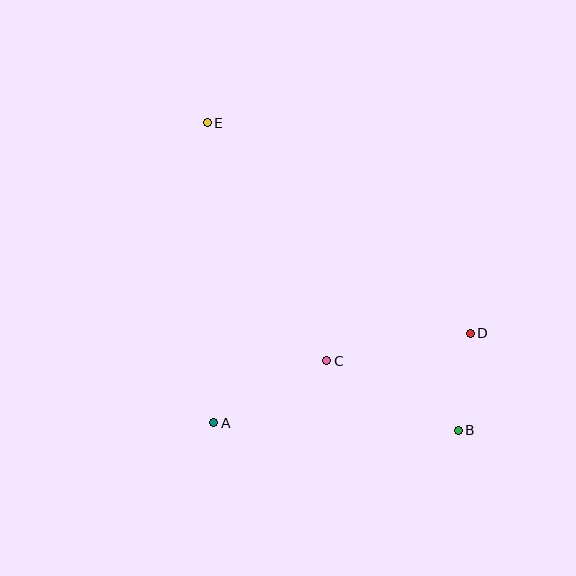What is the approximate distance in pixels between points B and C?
The distance between B and C is approximately 149 pixels.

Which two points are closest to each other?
Points B and D are closest to each other.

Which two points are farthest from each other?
Points B and E are farthest from each other.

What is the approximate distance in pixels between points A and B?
The distance between A and B is approximately 244 pixels.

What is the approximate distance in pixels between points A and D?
The distance between A and D is approximately 272 pixels.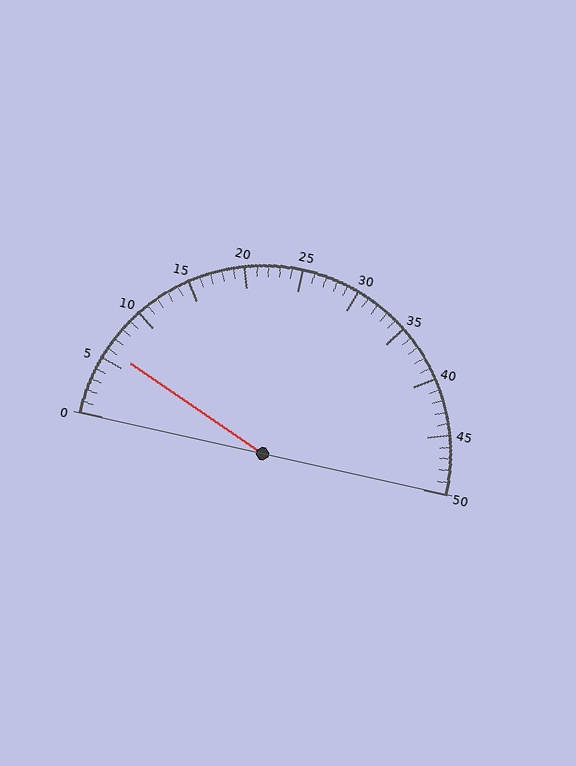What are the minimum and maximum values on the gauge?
The gauge ranges from 0 to 50.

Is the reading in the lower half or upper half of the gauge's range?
The reading is in the lower half of the range (0 to 50).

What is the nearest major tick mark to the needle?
The nearest major tick mark is 5.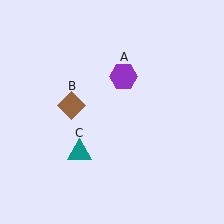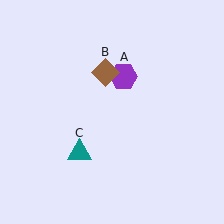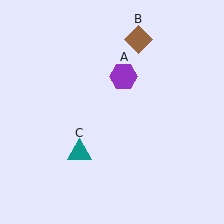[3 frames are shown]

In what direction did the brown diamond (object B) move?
The brown diamond (object B) moved up and to the right.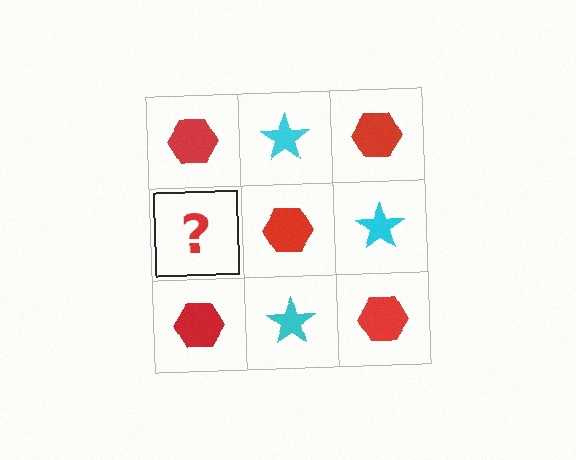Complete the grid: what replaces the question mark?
The question mark should be replaced with a cyan star.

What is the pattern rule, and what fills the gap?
The rule is that it alternates red hexagon and cyan star in a checkerboard pattern. The gap should be filled with a cyan star.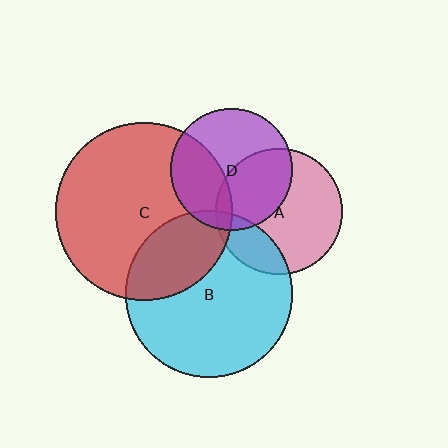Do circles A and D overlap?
Yes.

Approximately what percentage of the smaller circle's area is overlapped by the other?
Approximately 40%.